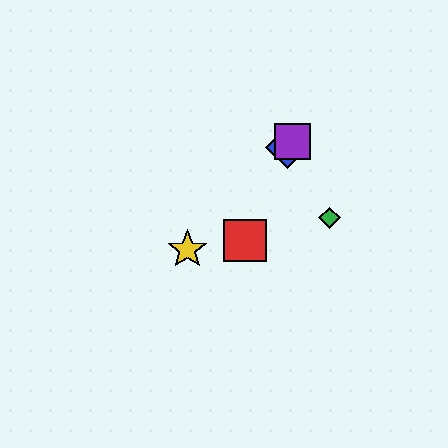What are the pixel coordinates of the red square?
The red square is at (245, 240).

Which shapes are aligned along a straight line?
The blue diamond, the yellow star, the purple square are aligned along a straight line.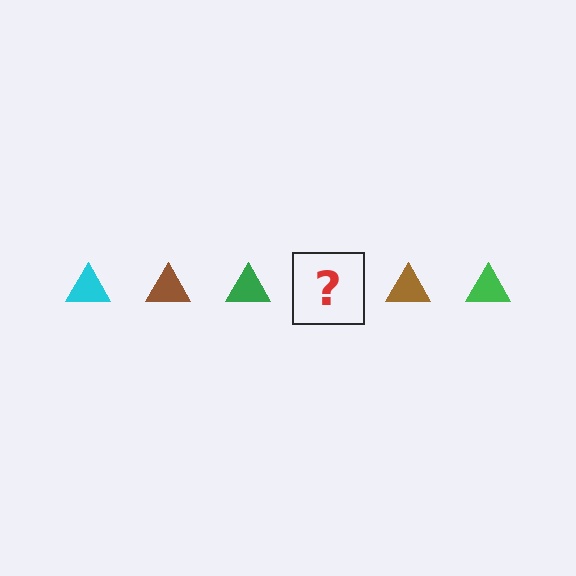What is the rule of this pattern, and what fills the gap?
The rule is that the pattern cycles through cyan, brown, green triangles. The gap should be filled with a cyan triangle.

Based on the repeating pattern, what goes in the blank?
The blank should be a cyan triangle.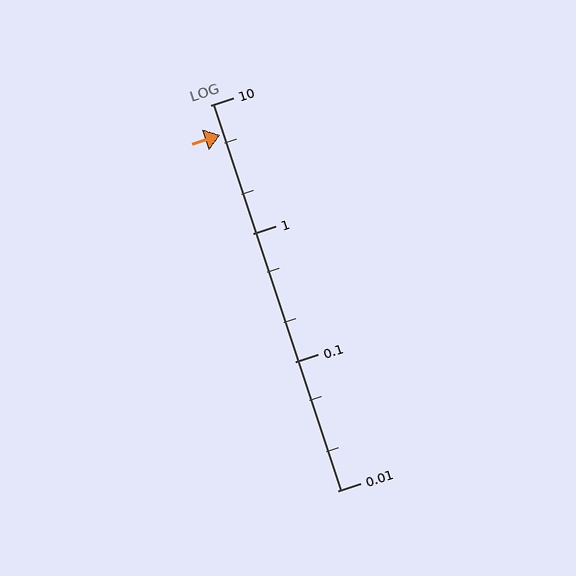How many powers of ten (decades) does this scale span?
The scale spans 3 decades, from 0.01 to 10.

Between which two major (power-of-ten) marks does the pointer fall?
The pointer is between 1 and 10.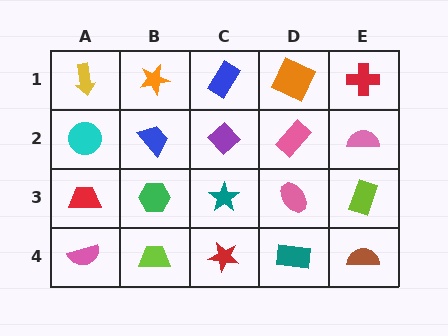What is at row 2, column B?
A blue trapezoid.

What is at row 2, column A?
A cyan circle.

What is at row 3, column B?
A green hexagon.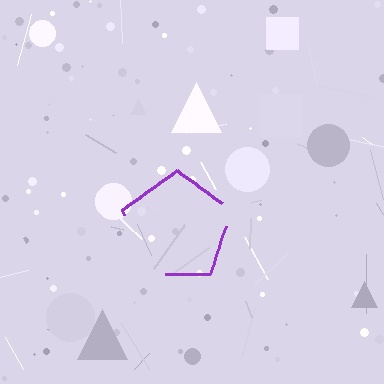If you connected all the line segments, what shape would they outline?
They would outline a pentagon.